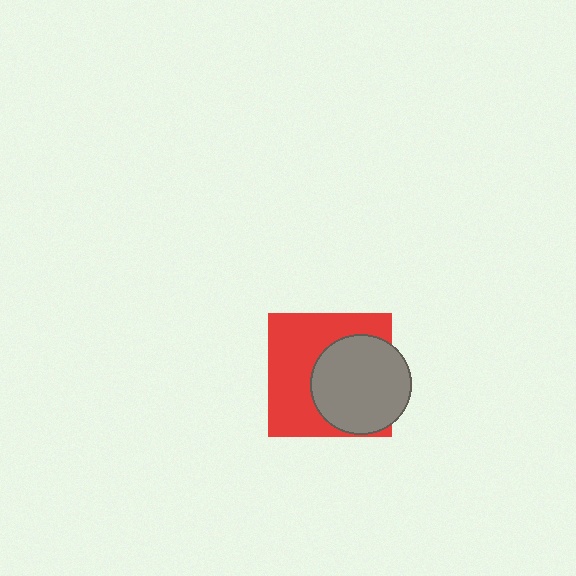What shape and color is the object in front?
The object in front is a gray circle.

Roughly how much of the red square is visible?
About half of it is visible (roughly 55%).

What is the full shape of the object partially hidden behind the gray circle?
The partially hidden object is a red square.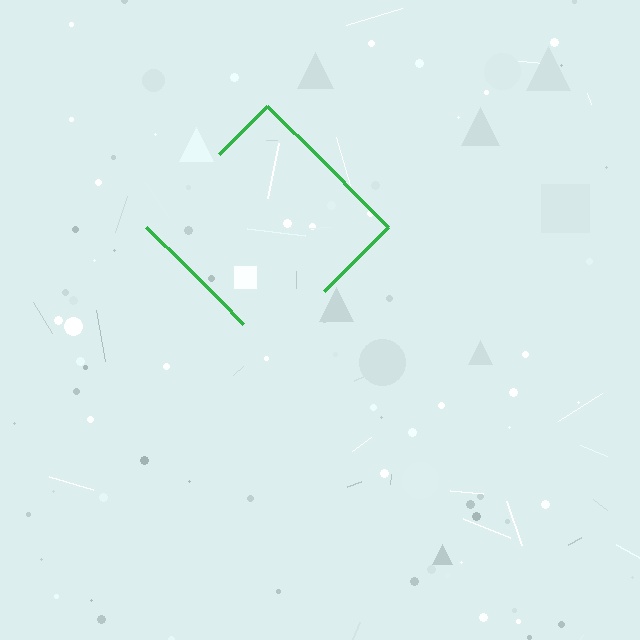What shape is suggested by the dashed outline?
The dashed outline suggests a diamond.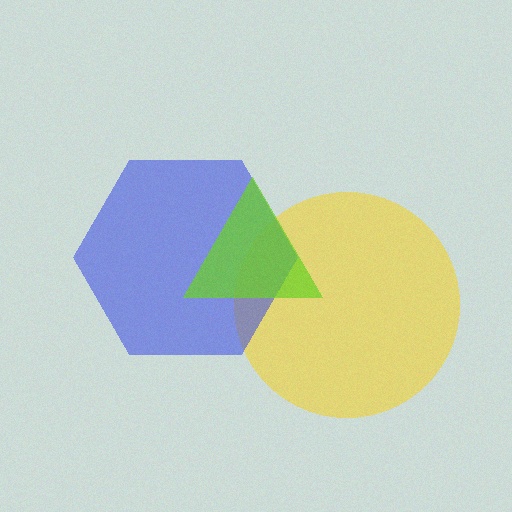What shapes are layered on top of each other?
The layered shapes are: a yellow circle, a blue hexagon, a lime triangle.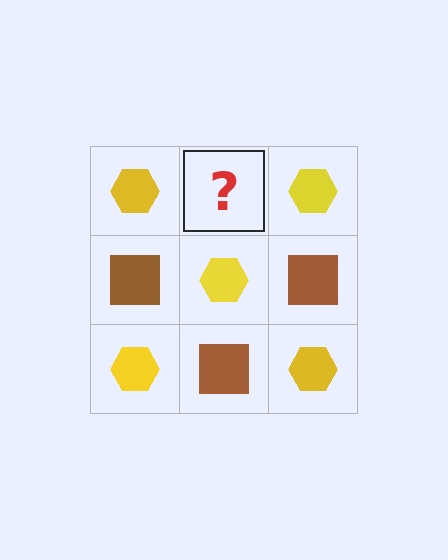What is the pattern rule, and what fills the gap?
The rule is that it alternates yellow hexagon and brown square in a checkerboard pattern. The gap should be filled with a brown square.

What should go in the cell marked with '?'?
The missing cell should contain a brown square.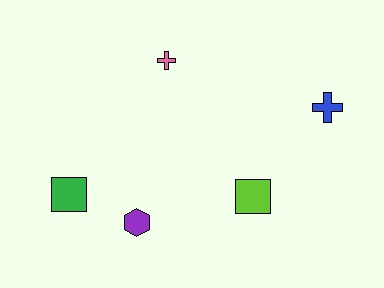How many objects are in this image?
There are 5 objects.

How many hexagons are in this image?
There is 1 hexagon.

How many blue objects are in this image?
There is 1 blue object.